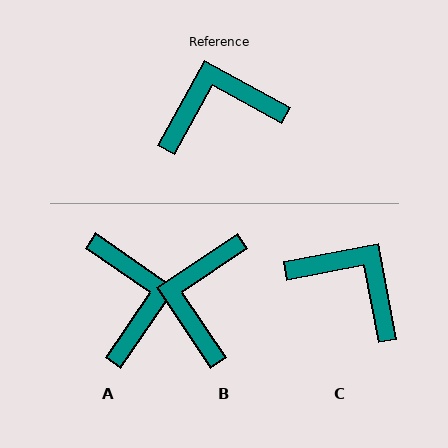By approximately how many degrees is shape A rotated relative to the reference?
Approximately 96 degrees clockwise.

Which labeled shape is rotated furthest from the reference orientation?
A, about 96 degrees away.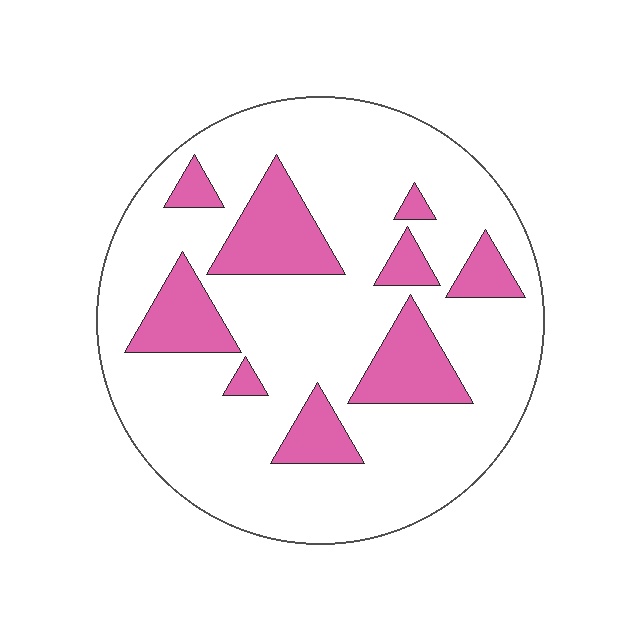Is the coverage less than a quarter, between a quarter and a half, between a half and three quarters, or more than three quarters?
Less than a quarter.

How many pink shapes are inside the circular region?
9.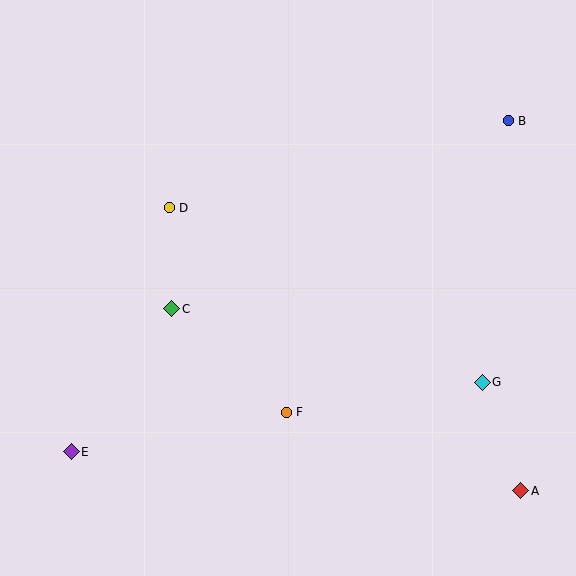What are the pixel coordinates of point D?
Point D is at (169, 208).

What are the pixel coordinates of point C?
Point C is at (172, 309).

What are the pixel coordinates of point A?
Point A is at (521, 491).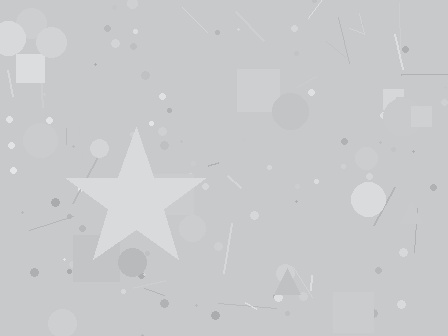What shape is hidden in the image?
A star is hidden in the image.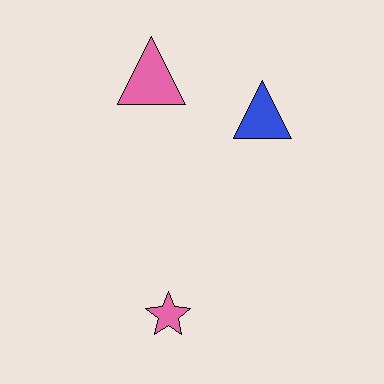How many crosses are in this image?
There are no crosses.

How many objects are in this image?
There are 3 objects.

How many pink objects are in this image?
There are 2 pink objects.